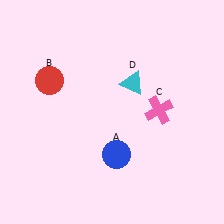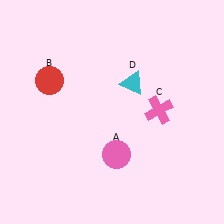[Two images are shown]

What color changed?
The circle (A) changed from blue in Image 1 to pink in Image 2.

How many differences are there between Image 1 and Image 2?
There is 1 difference between the two images.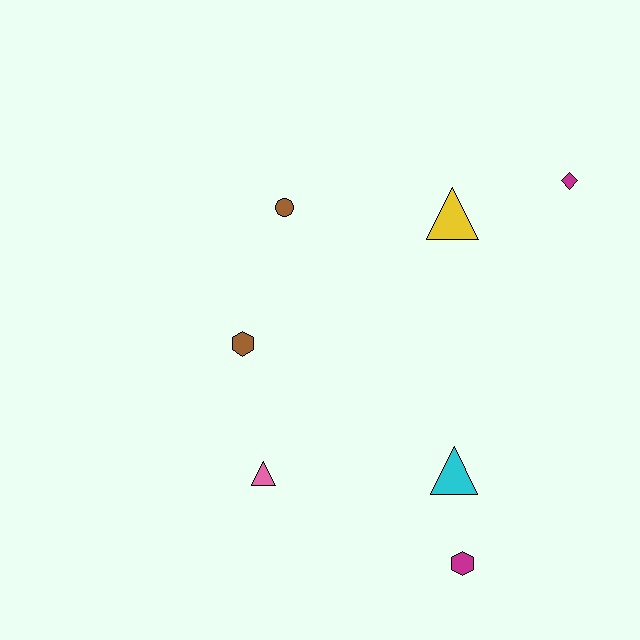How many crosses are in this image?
There are no crosses.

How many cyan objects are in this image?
There is 1 cyan object.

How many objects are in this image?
There are 7 objects.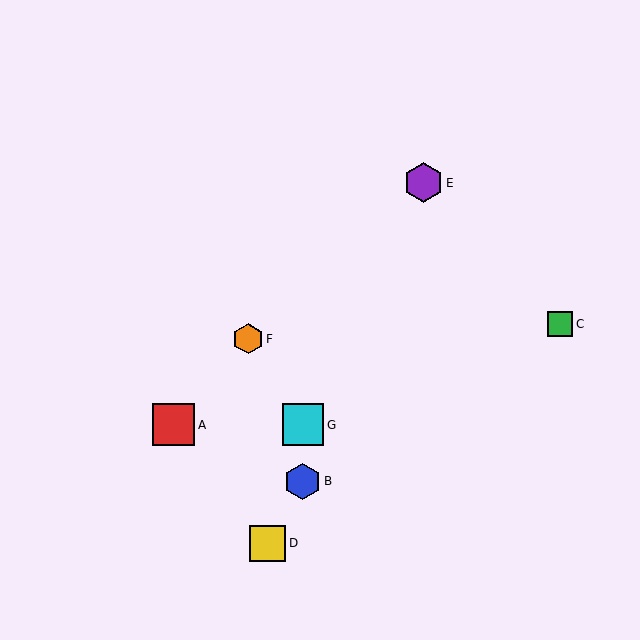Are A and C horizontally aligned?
No, A is at y≈425 and C is at y≈324.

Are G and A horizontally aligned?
Yes, both are at y≈425.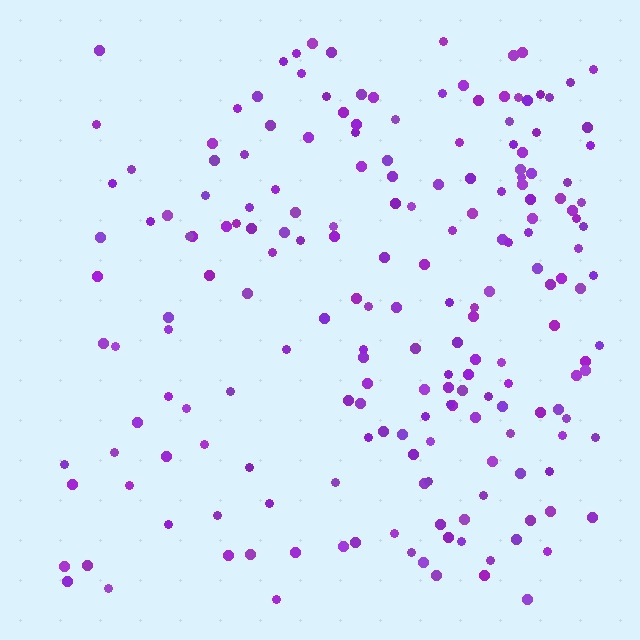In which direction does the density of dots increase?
From left to right, with the right side densest.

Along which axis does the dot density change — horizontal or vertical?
Horizontal.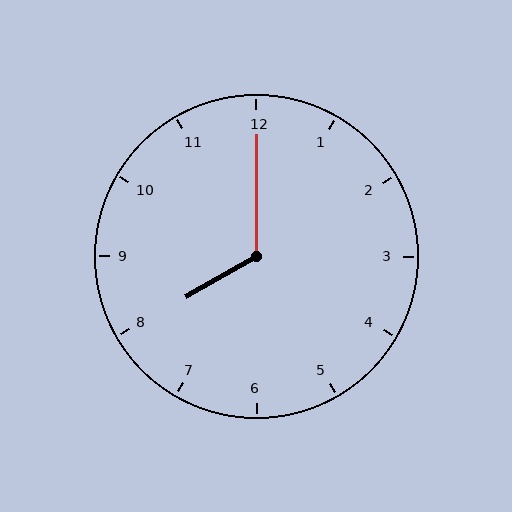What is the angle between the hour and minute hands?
Approximately 120 degrees.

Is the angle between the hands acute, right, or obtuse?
It is obtuse.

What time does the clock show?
8:00.